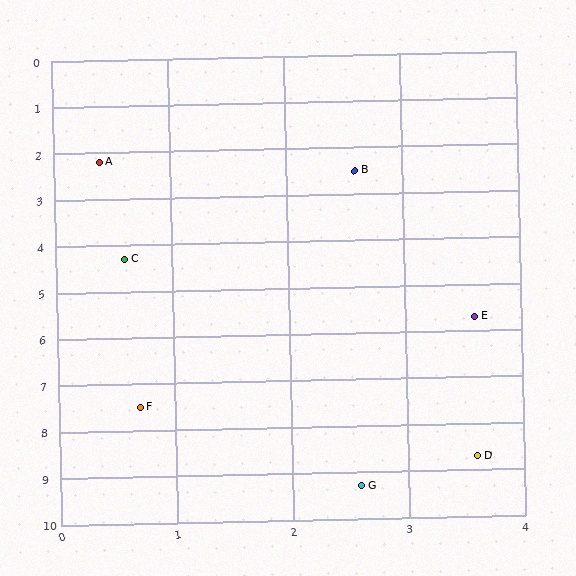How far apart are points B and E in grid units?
Points B and E are about 3.4 grid units apart.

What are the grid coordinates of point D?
Point D is at approximately (3.6, 8.7).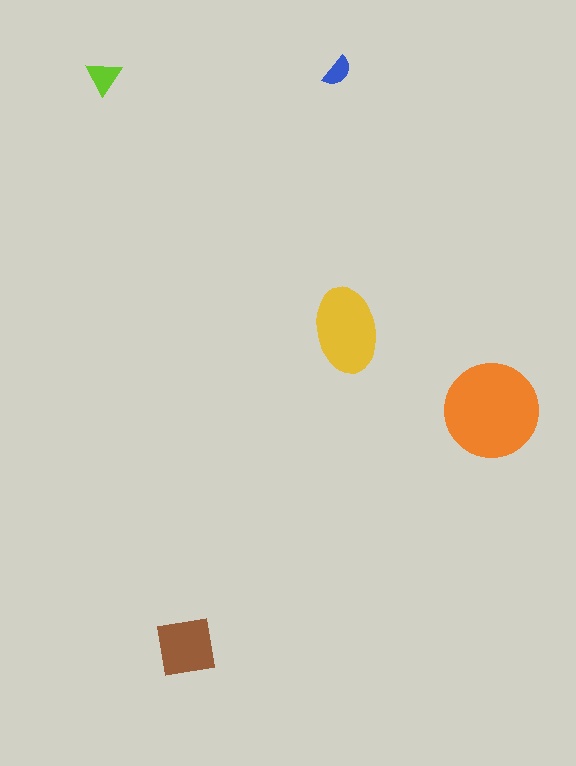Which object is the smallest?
The blue semicircle.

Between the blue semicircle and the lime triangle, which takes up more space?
The lime triangle.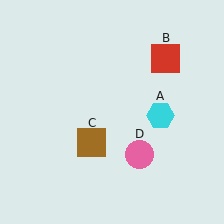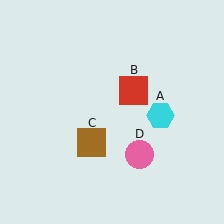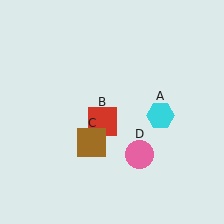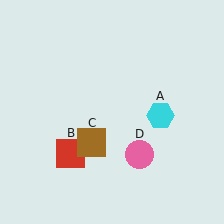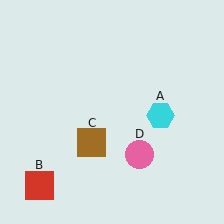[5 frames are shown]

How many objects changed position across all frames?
1 object changed position: red square (object B).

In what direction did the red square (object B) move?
The red square (object B) moved down and to the left.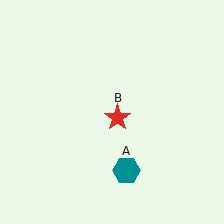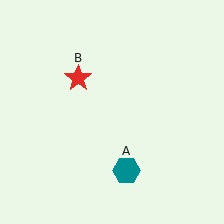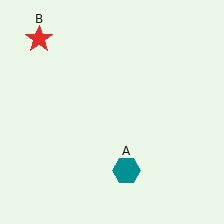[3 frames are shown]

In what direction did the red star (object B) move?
The red star (object B) moved up and to the left.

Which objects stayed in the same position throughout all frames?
Teal hexagon (object A) remained stationary.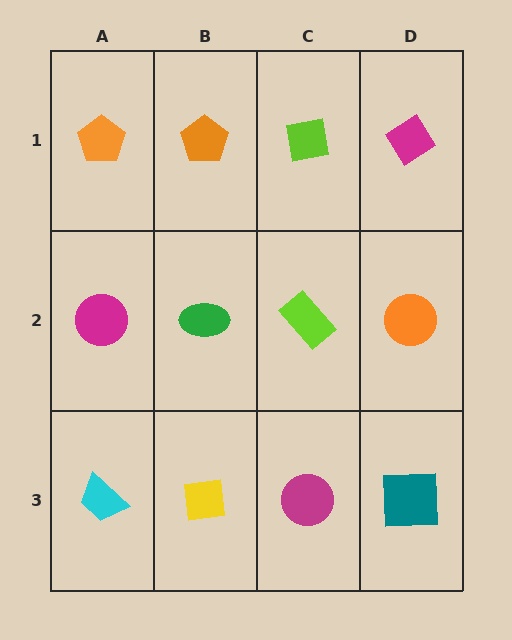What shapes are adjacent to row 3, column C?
A lime rectangle (row 2, column C), a yellow square (row 3, column B), a teal square (row 3, column D).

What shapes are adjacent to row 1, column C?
A lime rectangle (row 2, column C), an orange pentagon (row 1, column B), a magenta diamond (row 1, column D).